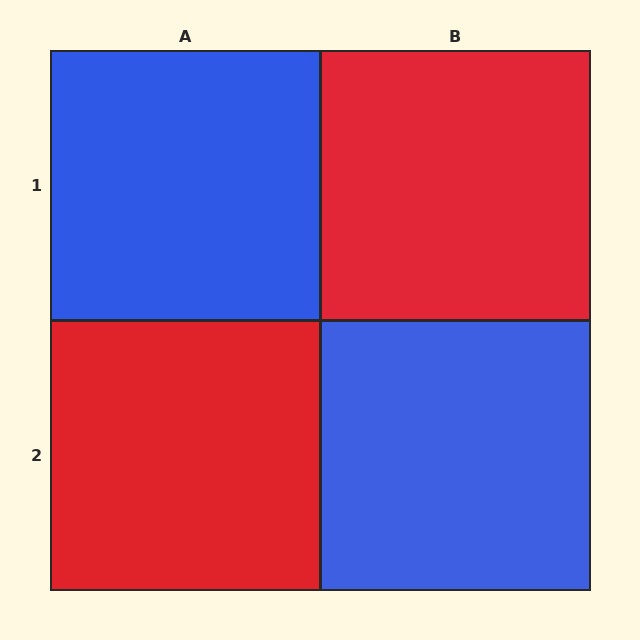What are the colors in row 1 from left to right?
Blue, red.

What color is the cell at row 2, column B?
Blue.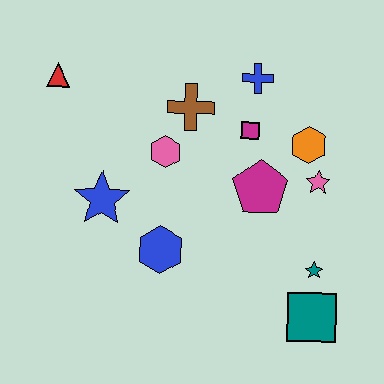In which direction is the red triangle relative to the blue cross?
The red triangle is to the left of the blue cross.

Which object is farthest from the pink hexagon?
The teal square is farthest from the pink hexagon.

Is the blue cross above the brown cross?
Yes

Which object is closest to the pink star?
The orange hexagon is closest to the pink star.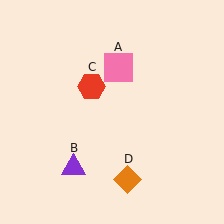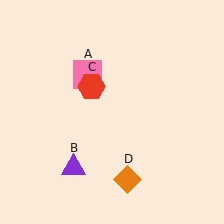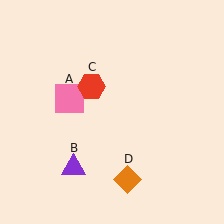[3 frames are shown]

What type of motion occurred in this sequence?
The pink square (object A) rotated counterclockwise around the center of the scene.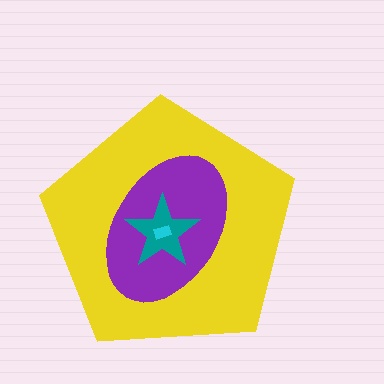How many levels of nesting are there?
4.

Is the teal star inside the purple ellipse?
Yes.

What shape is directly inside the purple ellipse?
The teal star.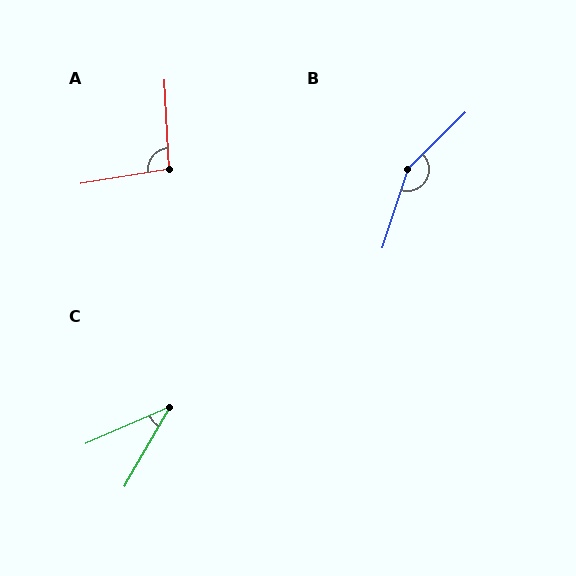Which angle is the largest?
B, at approximately 153 degrees.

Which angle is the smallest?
C, at approximately 36 degrees.